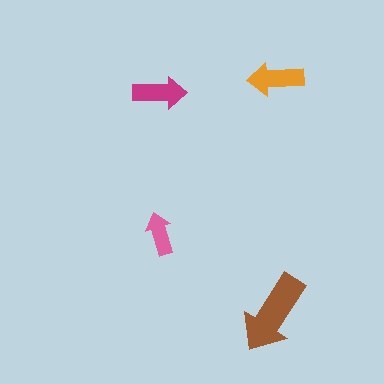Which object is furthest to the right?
The orange arrow is rightmost.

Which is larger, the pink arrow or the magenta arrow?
The magenta one.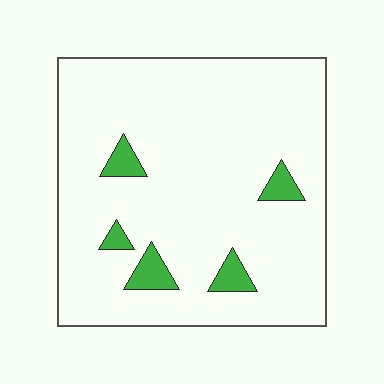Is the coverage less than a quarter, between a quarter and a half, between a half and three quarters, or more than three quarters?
Less than a quarter.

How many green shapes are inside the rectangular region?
5.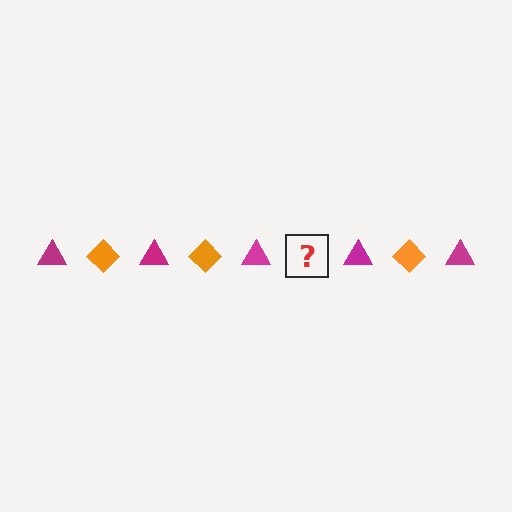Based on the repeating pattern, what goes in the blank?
The blank should be an orange diamond.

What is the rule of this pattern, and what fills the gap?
The rule is that the pattern alternates between magenta triangle and orange diamond. The gap should be filled with an orange diamond.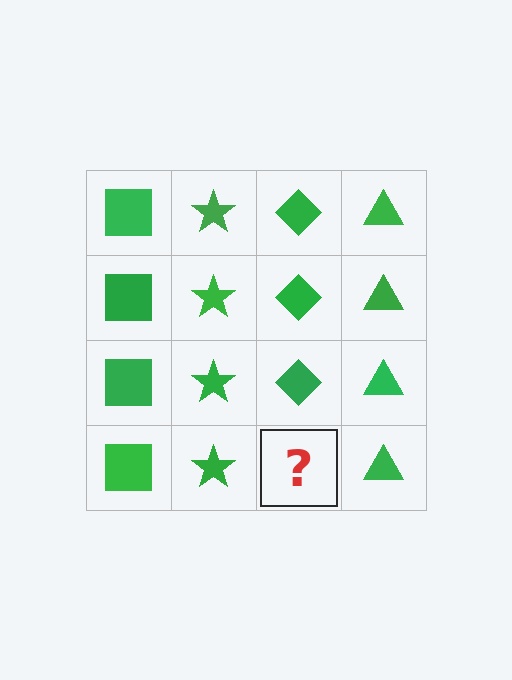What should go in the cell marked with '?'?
The missing cell should contain a green diamond.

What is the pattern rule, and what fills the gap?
The rule is that each column has a consistent shape. The gap should be filled with a green diamond.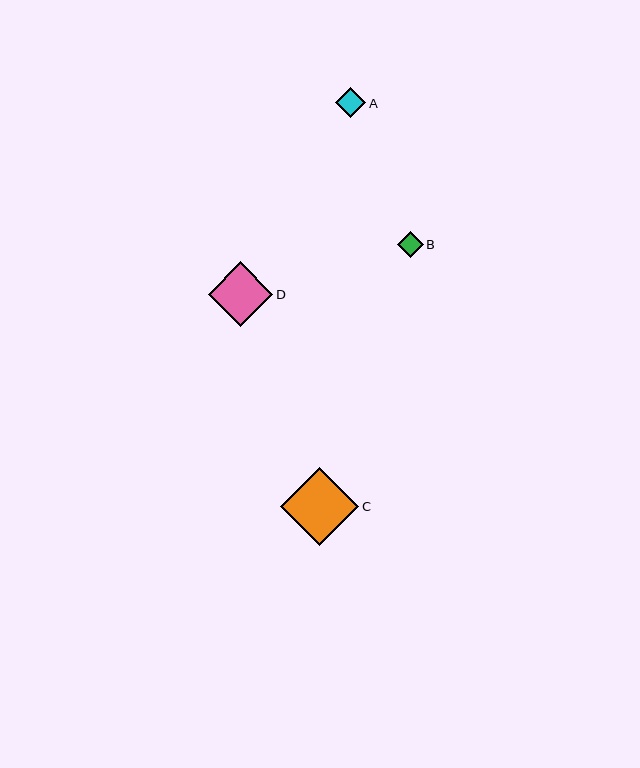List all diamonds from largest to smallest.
From largest to smallest: C, D, A, B.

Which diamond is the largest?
Diamond C is the largest with a size of approximately 78 pixels.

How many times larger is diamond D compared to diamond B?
Diamond D is approximately 2.5 times the size of diamond B.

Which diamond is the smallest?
Diamond B is the smallest with a size of approximately 25 pixels.